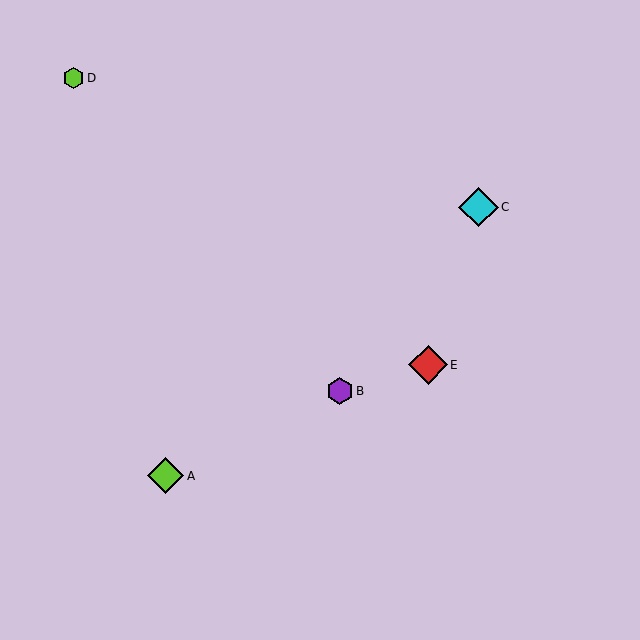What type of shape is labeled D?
Shape D is a lime hexagon.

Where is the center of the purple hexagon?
The center of the purple hexagon is at (340, 391).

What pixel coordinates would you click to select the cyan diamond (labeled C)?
Click at (478, 207) to select the cyan diamond C.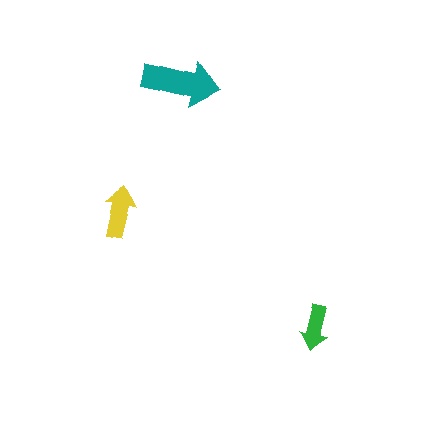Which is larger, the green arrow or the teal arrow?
The teal one.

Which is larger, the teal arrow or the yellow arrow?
The teal one.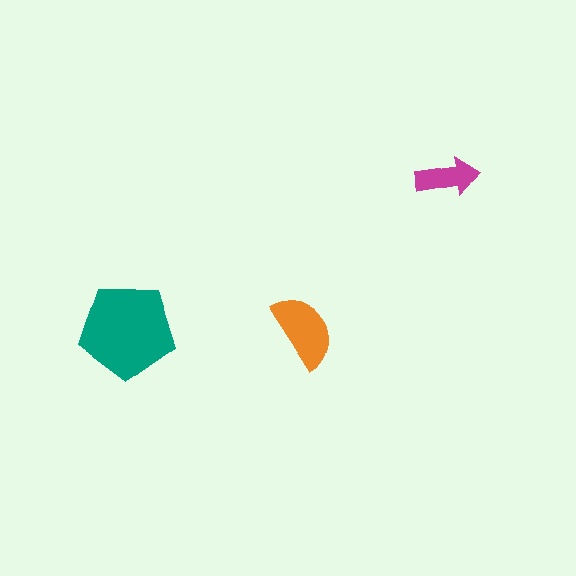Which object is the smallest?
The magenta arrow.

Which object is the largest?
The teal pentagon.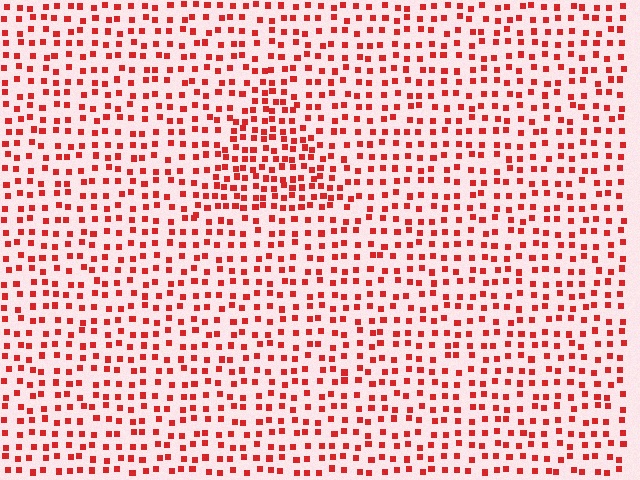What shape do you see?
I see a triangle.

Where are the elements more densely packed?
The elements are more densely packed inside the triangle boundary.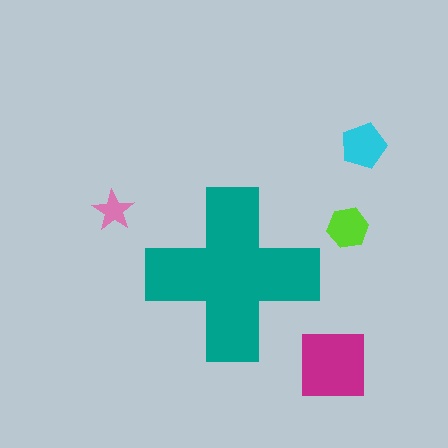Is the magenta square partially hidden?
No, the magenta square is fully visible.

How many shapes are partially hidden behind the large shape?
0 shapes are partially hidden.